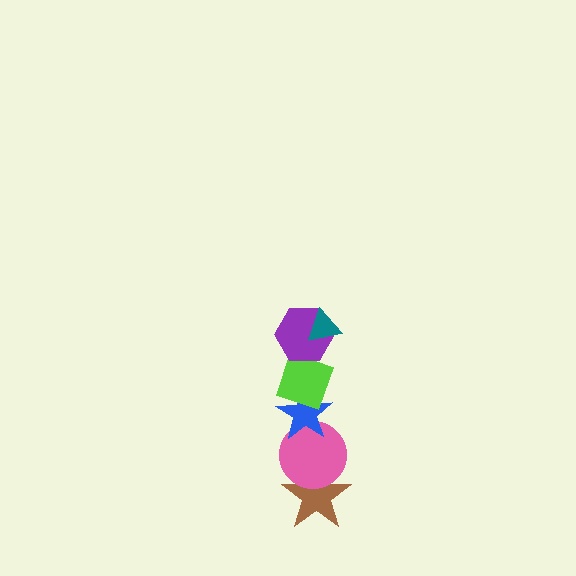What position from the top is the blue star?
The blue star is 4th from the top.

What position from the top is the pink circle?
The pink circle is 5th from the top.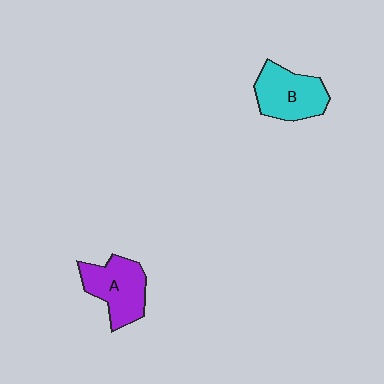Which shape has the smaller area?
Shape B (cyan).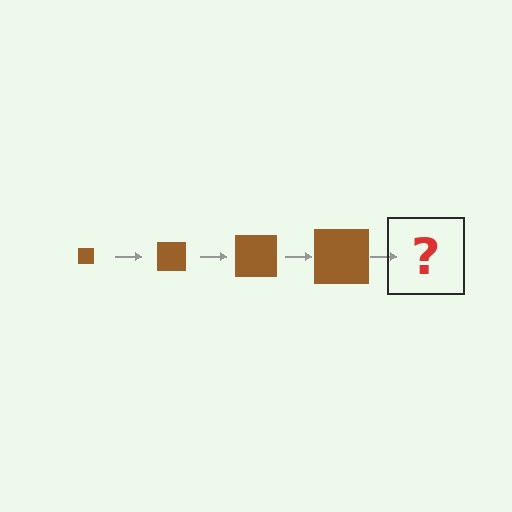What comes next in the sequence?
The next element should be a brown square, larger than the previous one.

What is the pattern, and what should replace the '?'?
The pattern is that the square gets progressively larger each step. The '?' should be a brown square, larger than the previous one.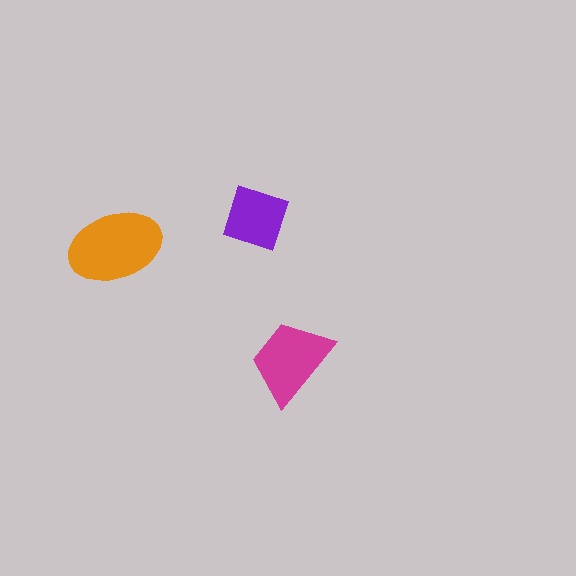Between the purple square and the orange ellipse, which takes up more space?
The orange ellipse.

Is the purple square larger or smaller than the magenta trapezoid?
Smaller.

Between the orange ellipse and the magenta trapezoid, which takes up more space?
The orange ellipse.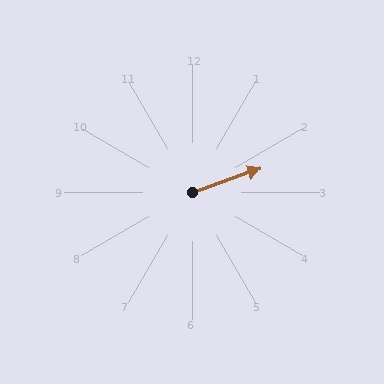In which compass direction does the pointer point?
East.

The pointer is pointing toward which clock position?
Roughly 2 o'clock.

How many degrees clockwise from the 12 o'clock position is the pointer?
Approximately 71 degrees.